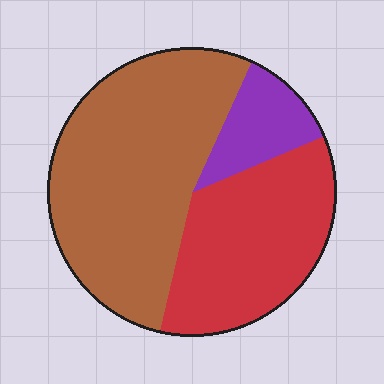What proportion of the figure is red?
Red covers roughly 35% of the figure.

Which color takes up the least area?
Purple, at roughly 10%.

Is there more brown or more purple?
Brown.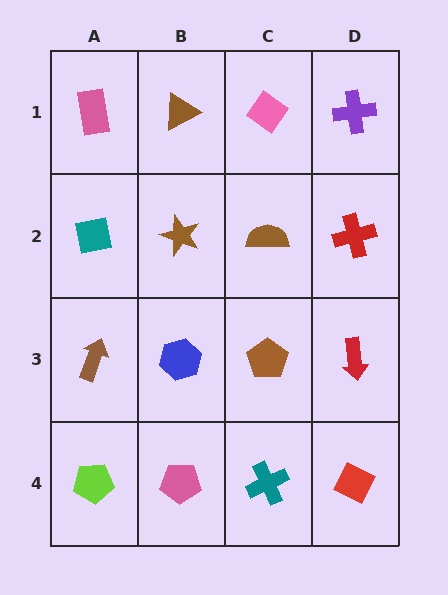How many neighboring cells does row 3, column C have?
4.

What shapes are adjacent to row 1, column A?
A teal square (row 2, column A), a brown triangle (row 1, column B).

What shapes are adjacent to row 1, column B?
A brown star (row 2, column B), a pink rectangle (row 1, column A), a pink diamond (row 1, column C).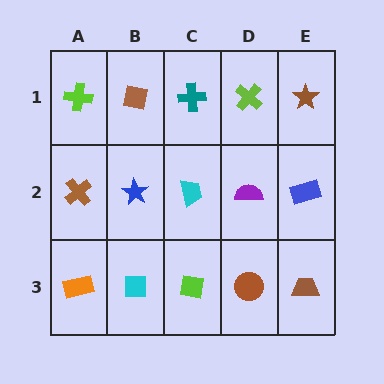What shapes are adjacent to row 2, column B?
A brown square (row 1, column B), a cyan square (row 3, column B), a brown cross (row 2, column A), a cyan trapezoid (row 2, column C).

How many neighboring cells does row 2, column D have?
4.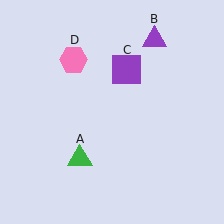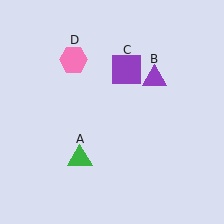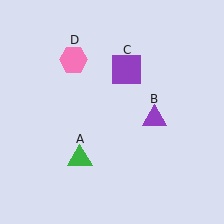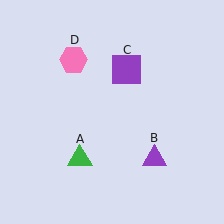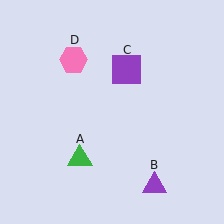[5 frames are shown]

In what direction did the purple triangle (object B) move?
The purple triangle (object B) moved down.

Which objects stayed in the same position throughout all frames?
Green triangle (object A) and purple square (object C) and pink hexagon (object D) remained stationary.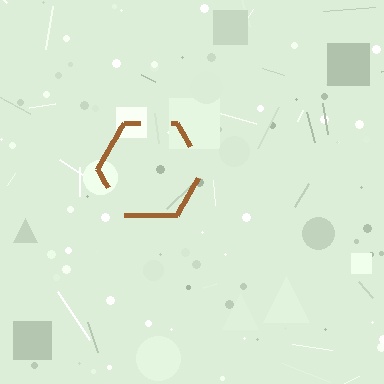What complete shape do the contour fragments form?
The contour fragments form a hexagon.